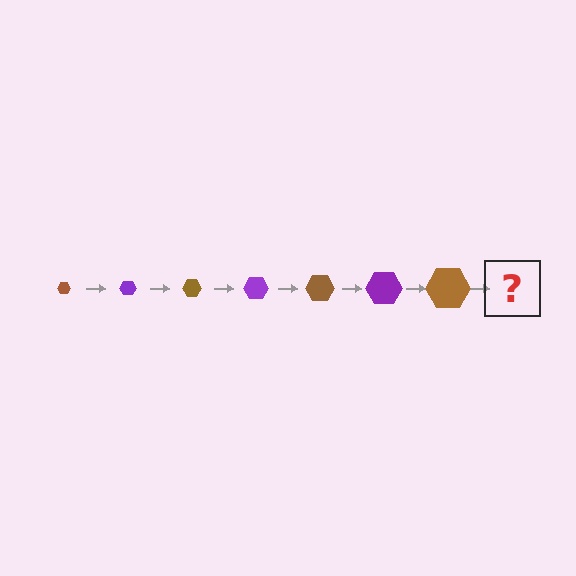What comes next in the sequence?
The next element should be a purple hexagon, larger than the previous one.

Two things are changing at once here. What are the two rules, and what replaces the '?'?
The two rules are that the hexagon grows larger each step and the color cycles through brown and purple. The '?' should be a purple hexagon, larger than the previous one.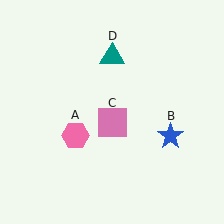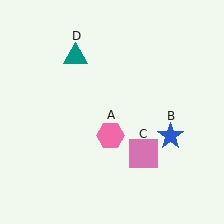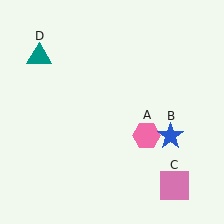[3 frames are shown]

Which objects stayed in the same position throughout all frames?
Blue star (object B) remained stationary.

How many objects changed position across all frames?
3 objects changed position: pink hexagon (object A), pink square (object C), teal triangle (object D).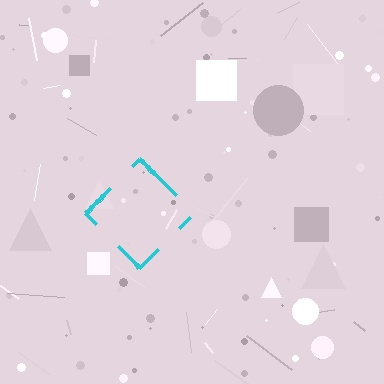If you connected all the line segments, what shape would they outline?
They would outline a diamond.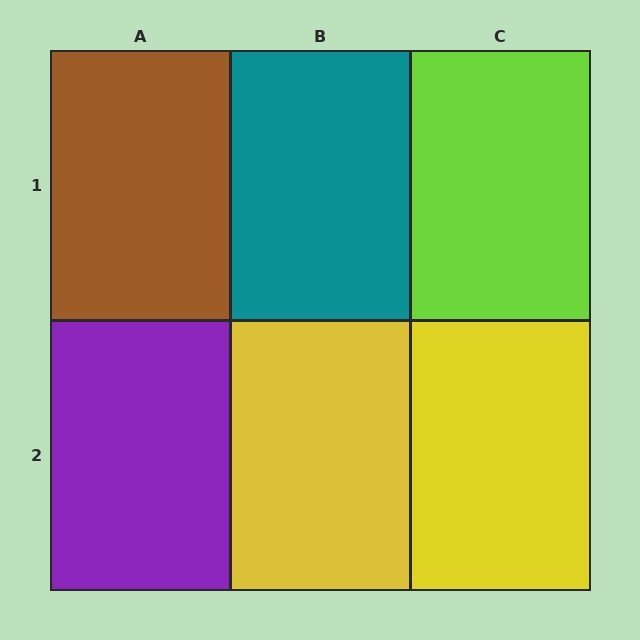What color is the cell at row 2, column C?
Yellow.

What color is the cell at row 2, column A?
Purple.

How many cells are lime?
1 cell is lime.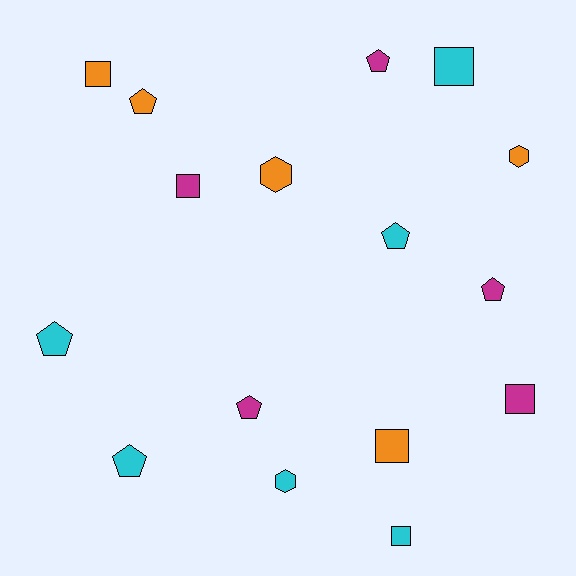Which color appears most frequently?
Cyan, with 6 objects.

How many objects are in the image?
There are 16 objects.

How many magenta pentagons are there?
There are 3 magenta pentagons.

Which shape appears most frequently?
Pentagon, with 7 objects.